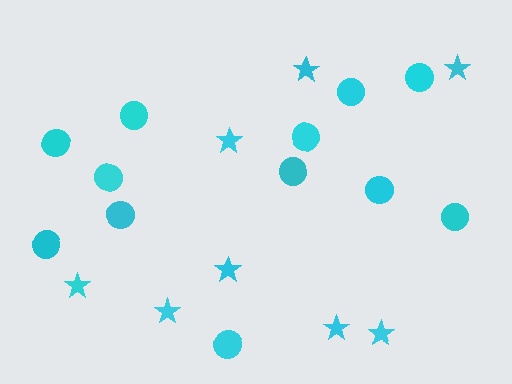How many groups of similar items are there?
There are 2 groups: one group of stars (8) and one group of circles (12).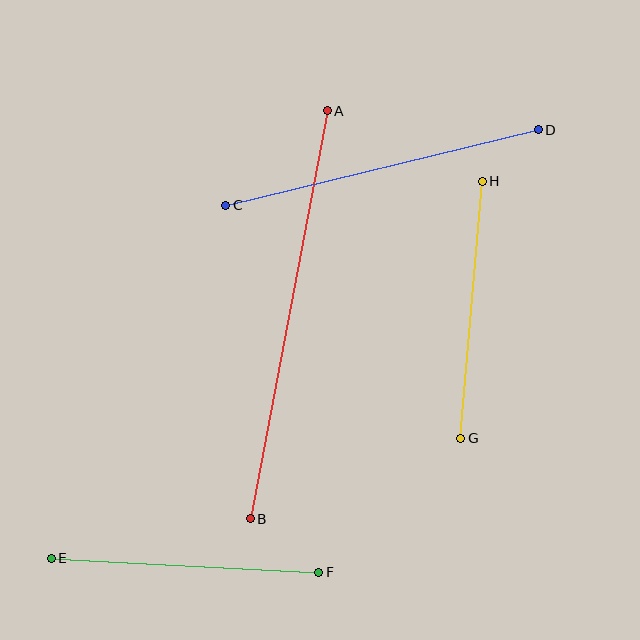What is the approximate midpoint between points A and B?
The midpoint is at approximately (289, 315) pixels.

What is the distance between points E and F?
The distance is approximately 268 pixels.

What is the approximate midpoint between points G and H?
The midpoint is at approximately (471, 310) pixels.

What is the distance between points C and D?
The distance is approximately 321 pixels.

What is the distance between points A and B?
The distance is approximately 415 pixels.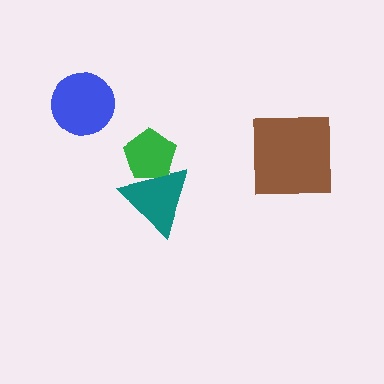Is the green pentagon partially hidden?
Yes, it is partially covered by another shape.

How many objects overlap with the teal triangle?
1 object overlaps with the teal triangle.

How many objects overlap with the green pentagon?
1 object overlaps with the green pentagon.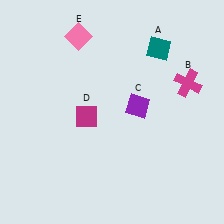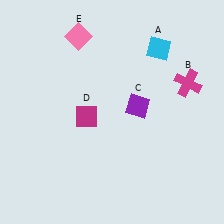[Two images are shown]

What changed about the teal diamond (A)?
In Image 1, A is teal. In Image 2, it changed to cyan.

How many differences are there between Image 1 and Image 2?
There is 1 difference between the two images.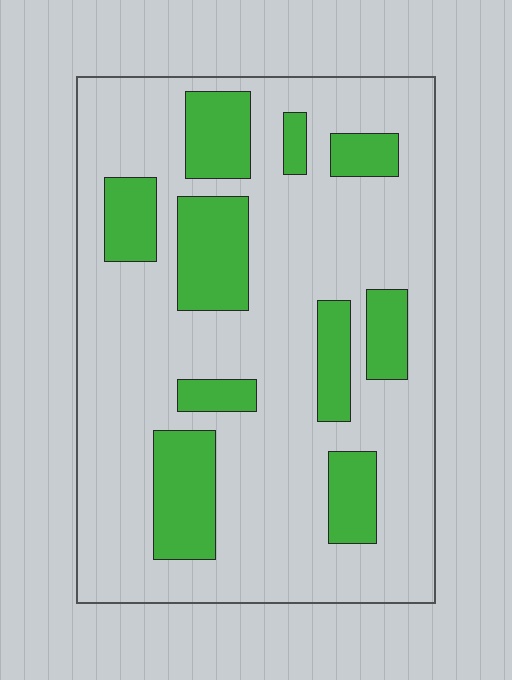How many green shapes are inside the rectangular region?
10.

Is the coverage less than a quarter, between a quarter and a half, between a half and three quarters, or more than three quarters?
Less than a quarter.